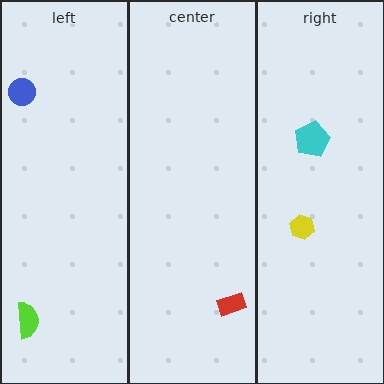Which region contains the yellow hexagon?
The right region.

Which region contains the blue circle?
The left region.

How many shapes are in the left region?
2.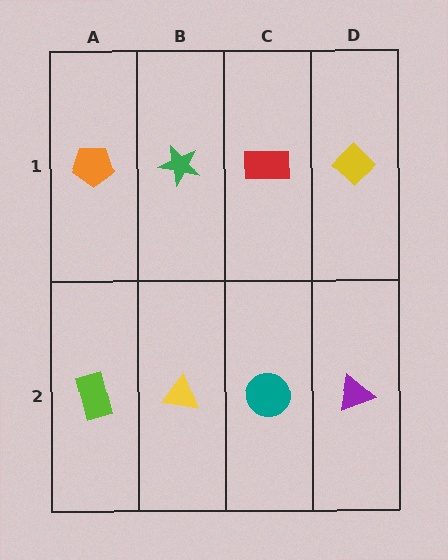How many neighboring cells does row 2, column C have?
3.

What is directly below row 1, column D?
A purple triangle.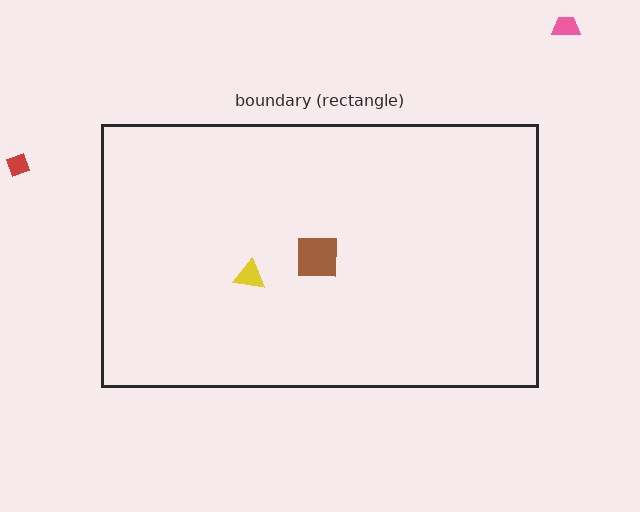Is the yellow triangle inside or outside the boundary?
Inside.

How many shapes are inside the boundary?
2 inside, 2 outside.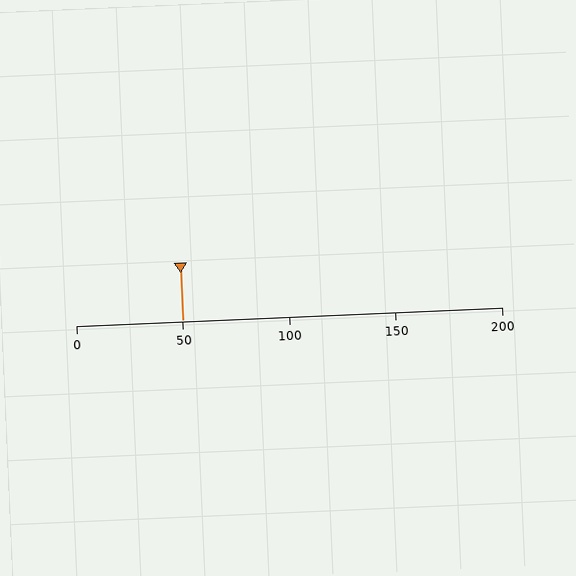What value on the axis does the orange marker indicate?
The marker indicates approximately 50.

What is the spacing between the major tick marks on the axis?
The major ticks are spaced 50 apart.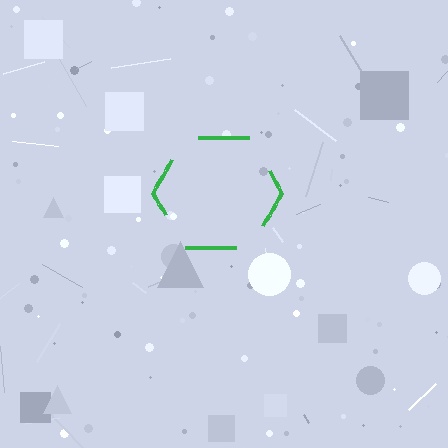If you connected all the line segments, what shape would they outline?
They would outline a hexagon.